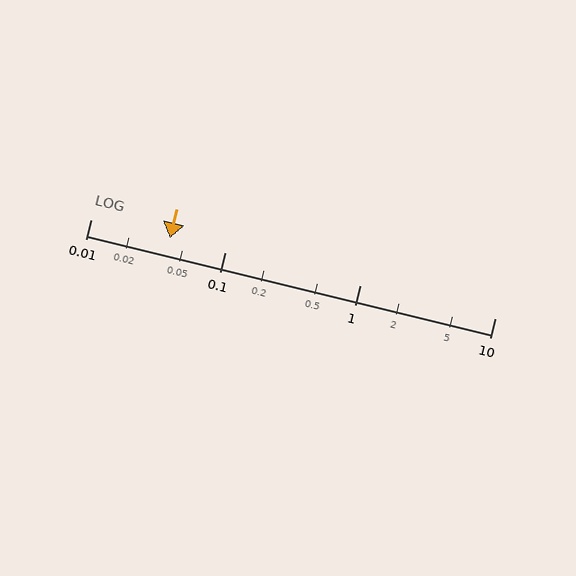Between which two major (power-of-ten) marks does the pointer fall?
The pointer is between 0.01 and 0.1.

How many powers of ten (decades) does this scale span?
The scale spans 3 decades, from 0.01 to 10.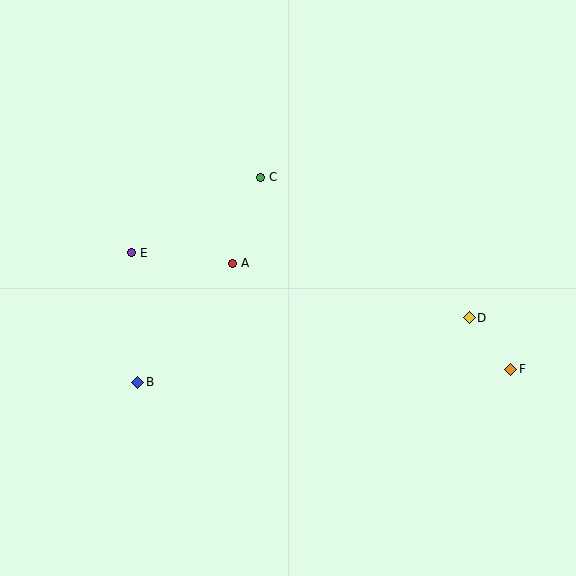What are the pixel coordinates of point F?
Point F is at (511, 369).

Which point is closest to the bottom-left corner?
Point B is closest to the bottom-left corner.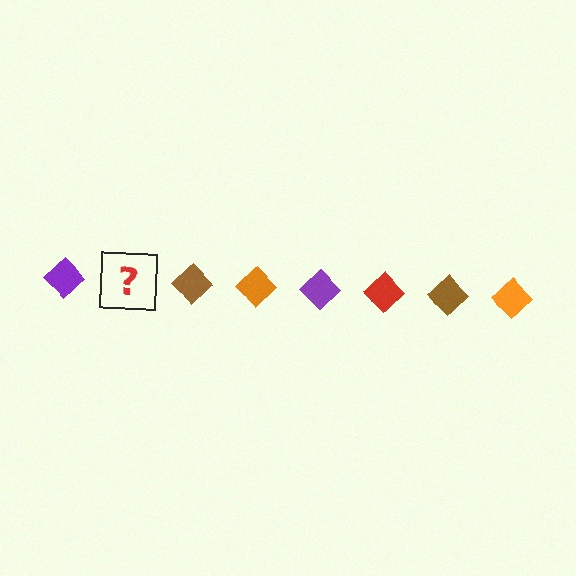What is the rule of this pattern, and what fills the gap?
The rule is that the pattern cycles through purple, red, brown, orange diamonds. The gap should be filled with a red diamond.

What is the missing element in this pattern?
The missing element is a red diamond.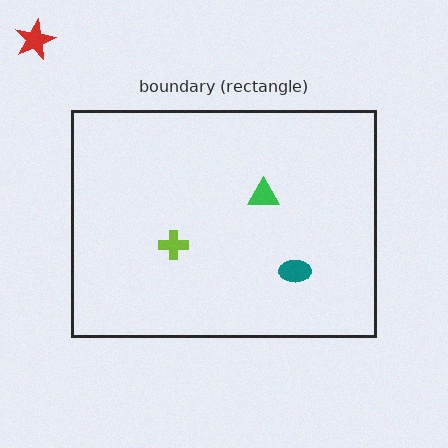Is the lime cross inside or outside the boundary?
Inside.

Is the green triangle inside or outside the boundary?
Inside.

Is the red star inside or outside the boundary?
Outside.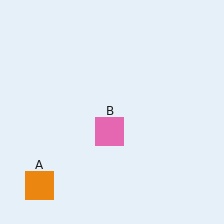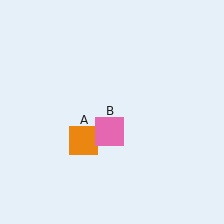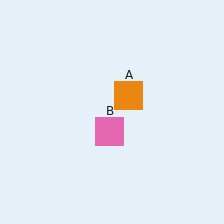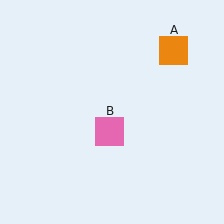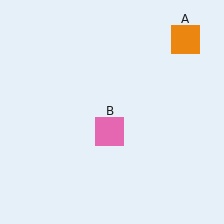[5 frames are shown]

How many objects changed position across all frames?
1 object changed position: orange square (object A).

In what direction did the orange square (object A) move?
The orange square (object A) moved up and to the right.